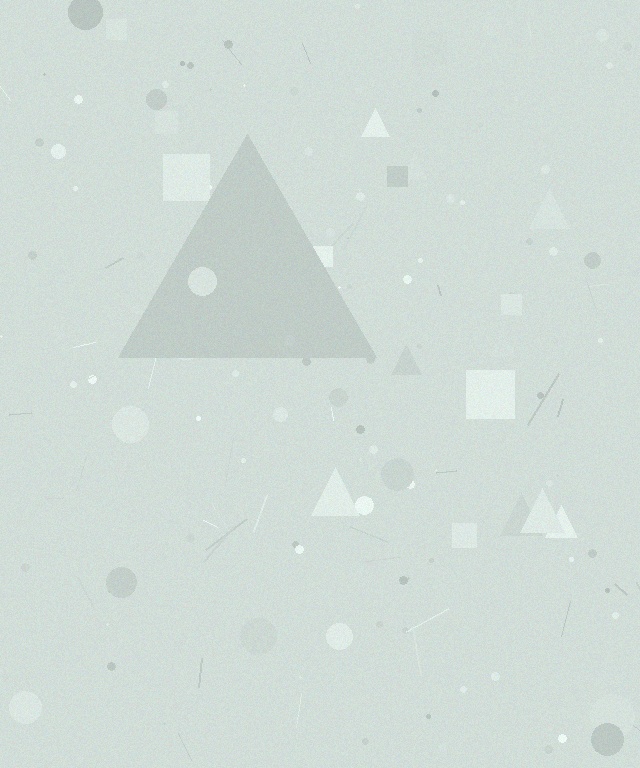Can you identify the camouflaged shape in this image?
The camouflaged shape is a triangle.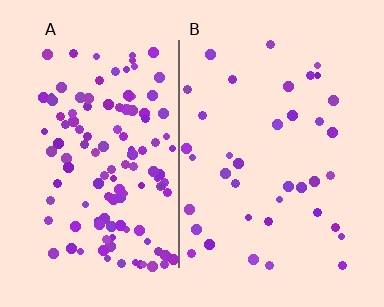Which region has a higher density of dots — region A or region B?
A (the left).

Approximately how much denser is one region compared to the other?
Approximately 3.2× — region A over region B.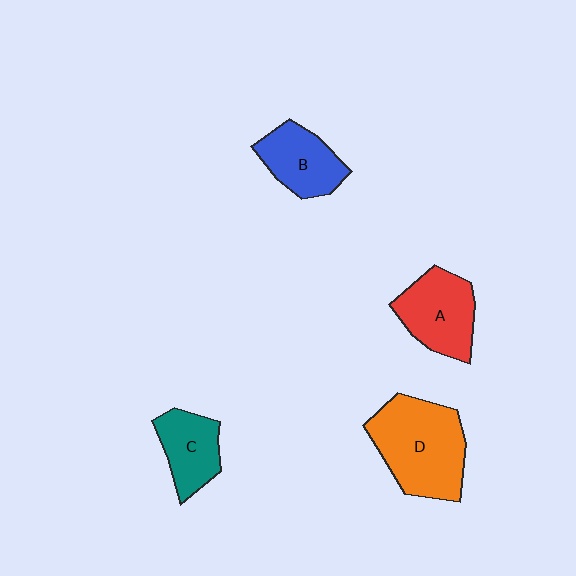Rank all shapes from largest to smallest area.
From largest to smallest: D (orange), A (red), B (blue), C (teal).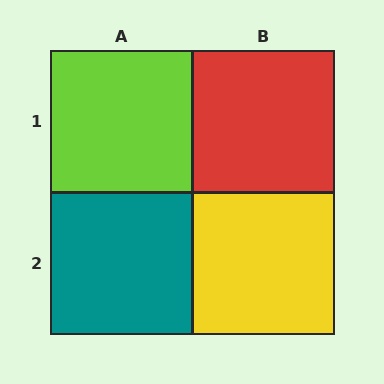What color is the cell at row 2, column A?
Teal.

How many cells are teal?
1 cell is teal.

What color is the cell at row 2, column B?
Yellow.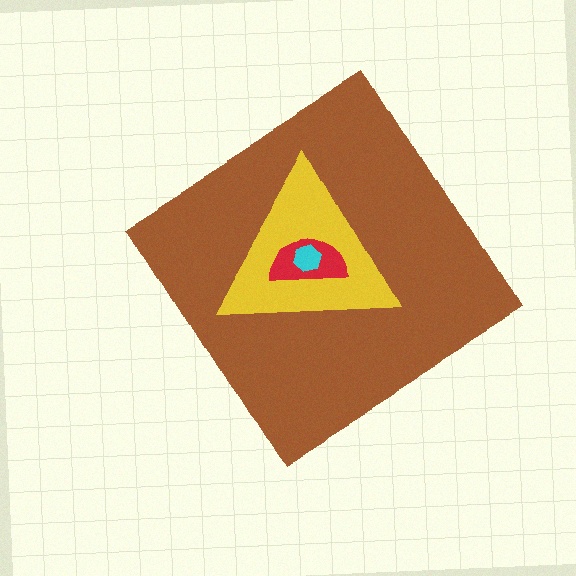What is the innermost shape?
The cyan hexagon.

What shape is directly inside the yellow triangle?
The red semicircle.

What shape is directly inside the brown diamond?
The yellow triangle.